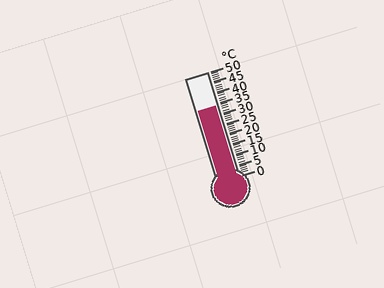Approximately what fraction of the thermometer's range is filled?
The thermometer is filled to approximately 70% of its range.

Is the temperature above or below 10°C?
The temperature is above 10°C.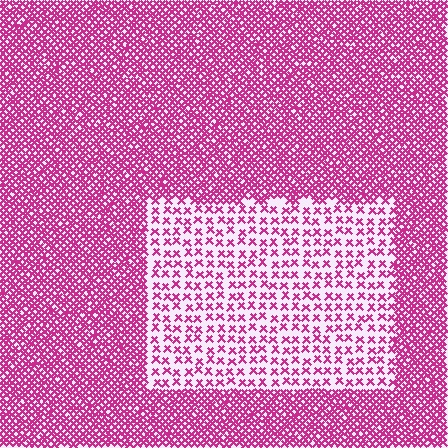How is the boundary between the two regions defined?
The boundary is defined by a change in element density (approximately 2.8x ratio). All elements are the same color, size, and shape.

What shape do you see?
I see a rectangle.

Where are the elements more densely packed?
The elements are more densely packed outside the rectangle boundary.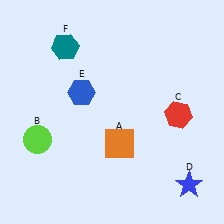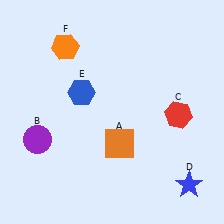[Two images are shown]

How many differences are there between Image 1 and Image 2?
There are 2 differences between the two images.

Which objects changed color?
B changed from lime to purple. F changed from teal to orange.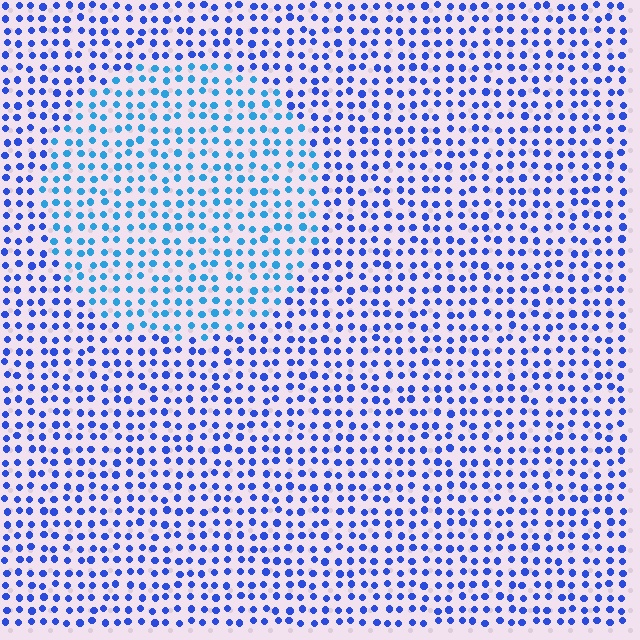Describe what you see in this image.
The image is filled with small blue elements in a uniform arrangement. A circle-shaped region is visible where the elements are tinted to a slightly different hue, forming a subtle color boundary.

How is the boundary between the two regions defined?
The boundary is defined purely by a slight shift in hue (about 29 degrees). Spacing, size, and orientation are identical on both sides.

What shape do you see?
I see a circle.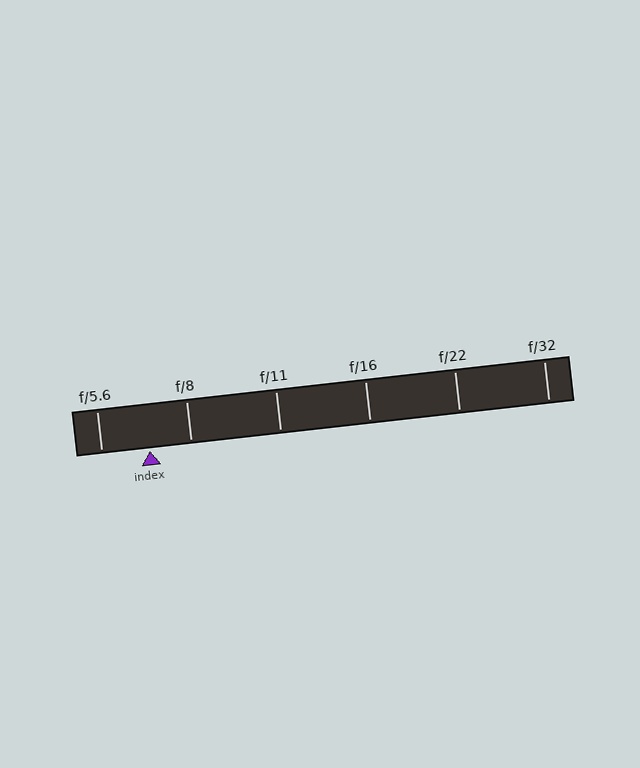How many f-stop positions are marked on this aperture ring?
There are 6 f-stop positions marked.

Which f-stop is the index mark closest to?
The index mark is closest to f/8.